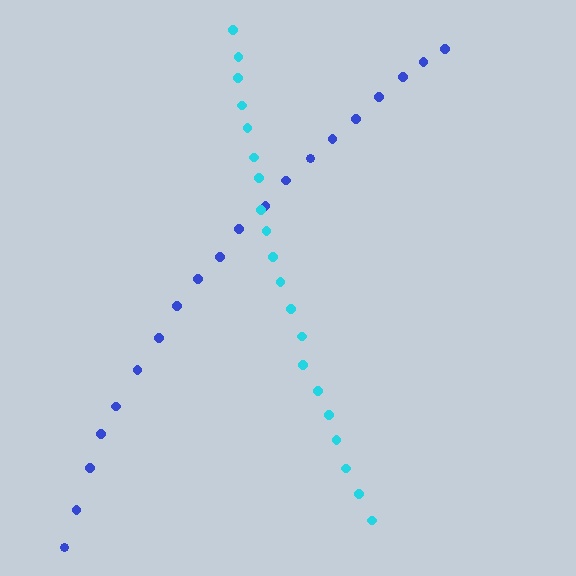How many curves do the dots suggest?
There are 2 distinct paths.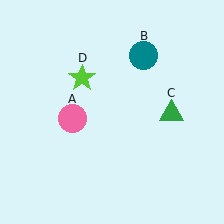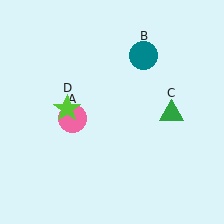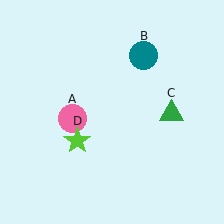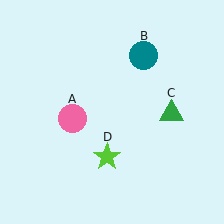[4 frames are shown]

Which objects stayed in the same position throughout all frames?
Pink circle (object A) and teal circle (object B) and green triangle (object C) remained stationary.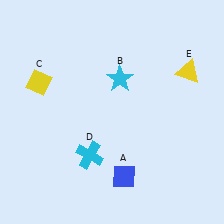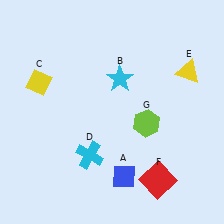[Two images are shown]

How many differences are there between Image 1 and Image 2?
There are 2 differences between the two images.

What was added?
A red square (F), a lime hexagon (G) were added in Image 2.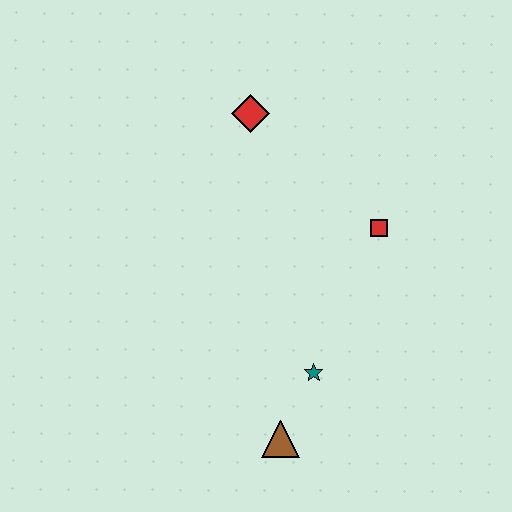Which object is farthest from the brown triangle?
The red diamond is farthest from the brown triangle.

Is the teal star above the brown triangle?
Yes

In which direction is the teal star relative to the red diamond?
The teal star is below the red diamond.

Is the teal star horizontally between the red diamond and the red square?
Yes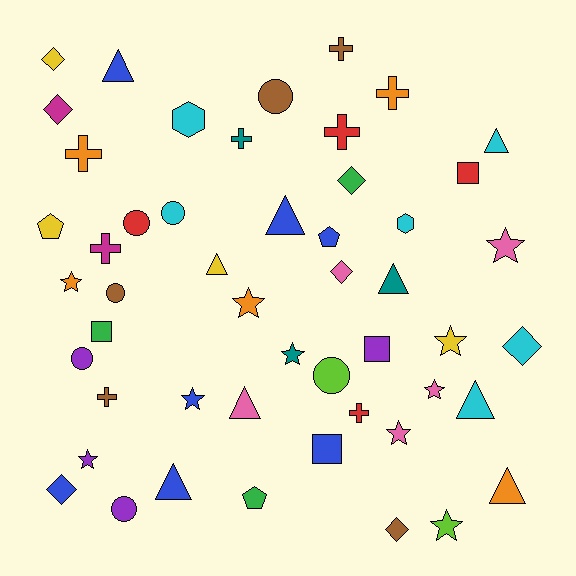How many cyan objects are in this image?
There are 6 cyan objects.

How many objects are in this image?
There are 50 objects.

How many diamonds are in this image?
There are 7 diamonds.